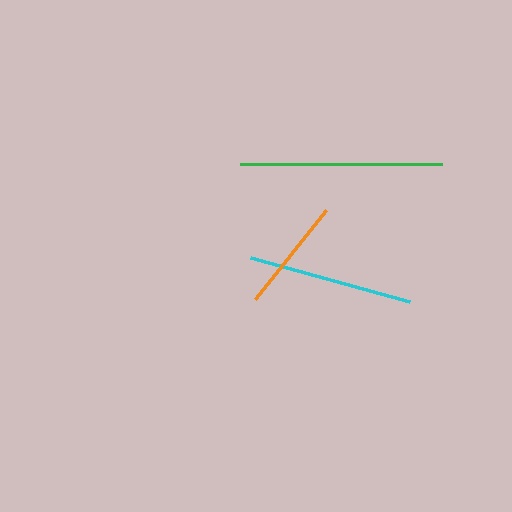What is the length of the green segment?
The green segment is approximately 202 pixels long.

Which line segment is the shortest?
The orange line is the shortest at approximately 114 pixels.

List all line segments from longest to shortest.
From longest to shortest: green, cyan, orange.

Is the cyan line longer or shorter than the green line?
The green line is longer than the cyan line.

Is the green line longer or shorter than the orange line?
The green line is longer than the orange line.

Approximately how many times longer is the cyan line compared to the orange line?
The cyan line is approximately 1.5 times the length of the orange line.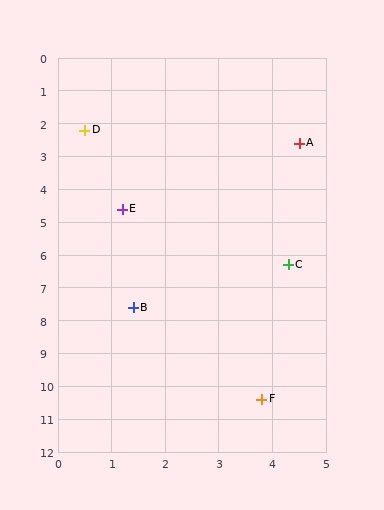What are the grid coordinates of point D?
Point D is at approximately (0.5, 2.2).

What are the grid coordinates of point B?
Point B is at approximately (1.4, 7.6).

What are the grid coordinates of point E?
Point E is at approximately (1.2, 4.6).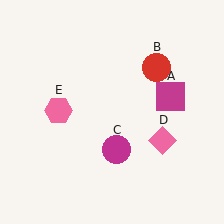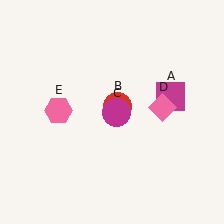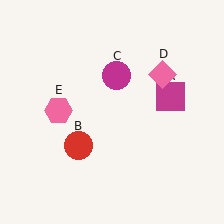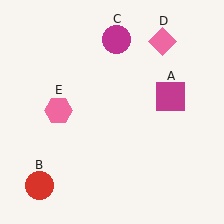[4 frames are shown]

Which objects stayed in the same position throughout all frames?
Magenta square (object A) and pink hexagon (object E) remained stationary.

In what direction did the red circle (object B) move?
The red circle (object B) moved down and to the left.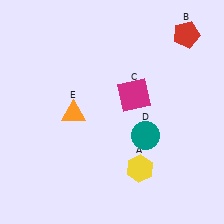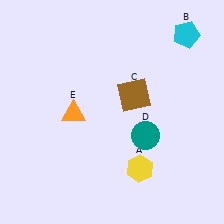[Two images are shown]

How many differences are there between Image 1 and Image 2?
There are 2 differences between the two images.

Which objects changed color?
B changed from red to cyan. C changed from magenta to brown.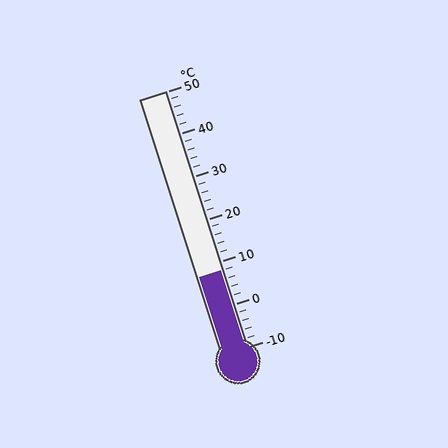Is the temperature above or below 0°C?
The temperature is above 0°C.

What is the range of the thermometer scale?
The thermometer scale ranges from -10°C to 50°C.